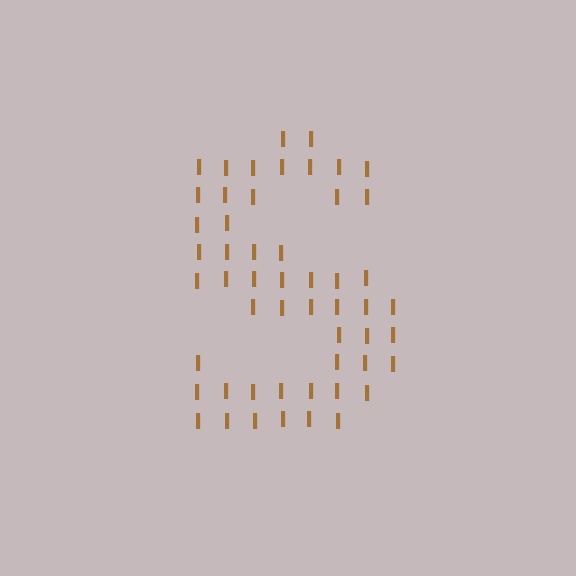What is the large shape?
The large shape is the letter S.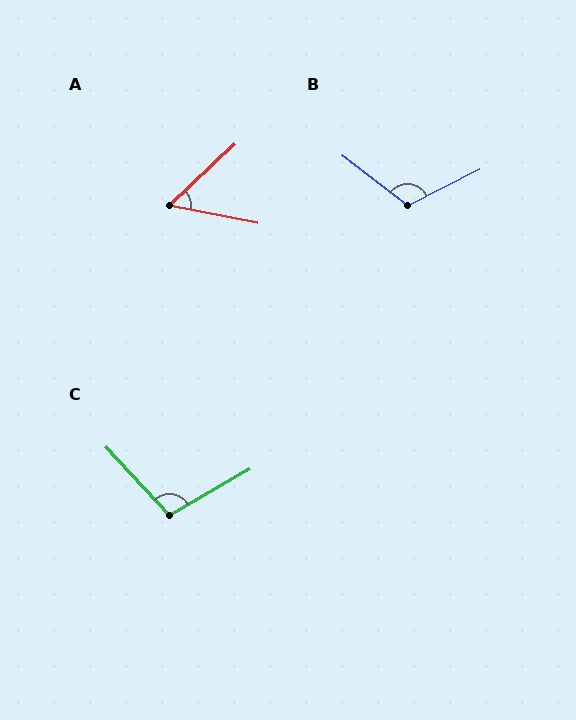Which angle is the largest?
B, at approximately 116 degrees.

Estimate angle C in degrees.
Approximately 102 degrees.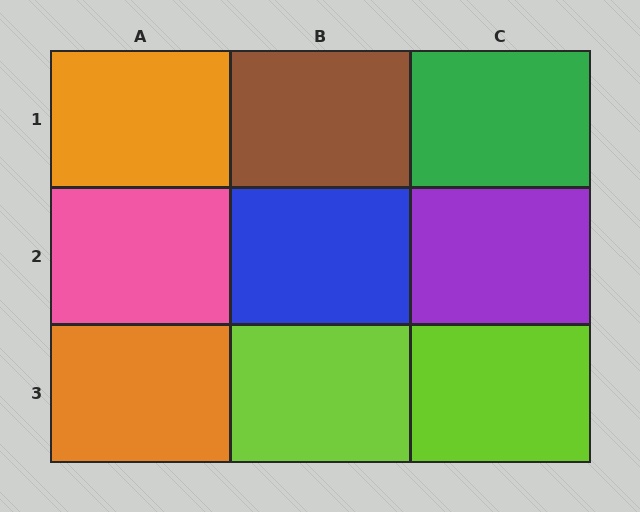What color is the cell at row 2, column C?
Purple.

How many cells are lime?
2 cells are lime.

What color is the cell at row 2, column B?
Blue.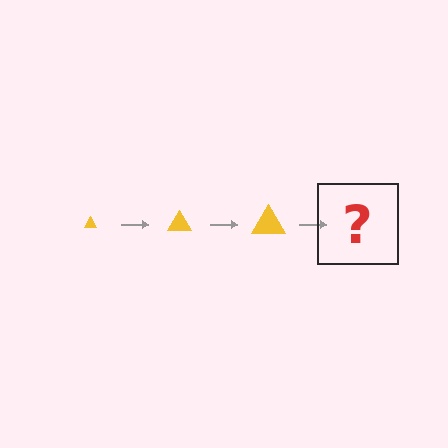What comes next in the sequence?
The next element should be a yellow triangle, larger than the previous one.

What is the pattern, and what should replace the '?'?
The pattern is that the triangle gets progressively larger each step. The '?' should be a yellow triangle, larger than the previous one.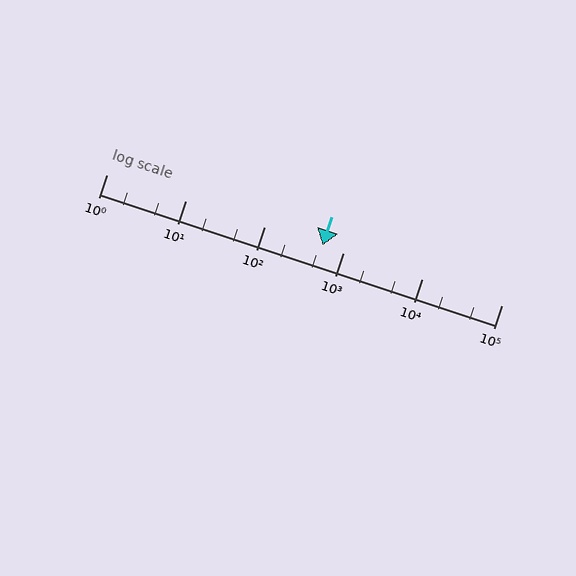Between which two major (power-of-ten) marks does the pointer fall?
The pointer is between 100 and 1000.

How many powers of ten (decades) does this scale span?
The scale spans 5 decades, from 1 to 100000.